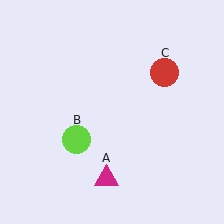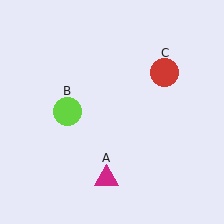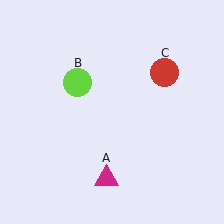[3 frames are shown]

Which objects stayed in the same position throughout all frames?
Magenta triangle (object A) and red circle (object C) remained stationary.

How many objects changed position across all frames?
1 object changed position: lime circle (object B).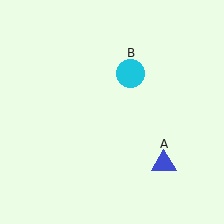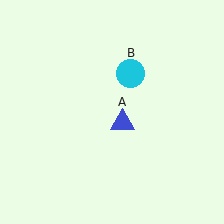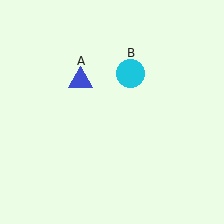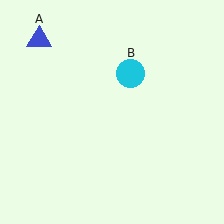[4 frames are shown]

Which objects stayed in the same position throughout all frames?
Cyan circle (object B) remained stationary.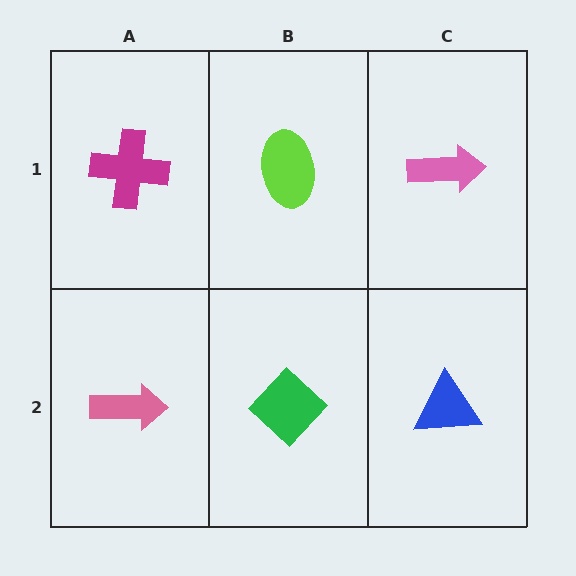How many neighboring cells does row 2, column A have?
2.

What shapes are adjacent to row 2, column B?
A lime ellipse (row 1, column B), a pink arrow (row 2, column A), a blue triangle (row 2, column C).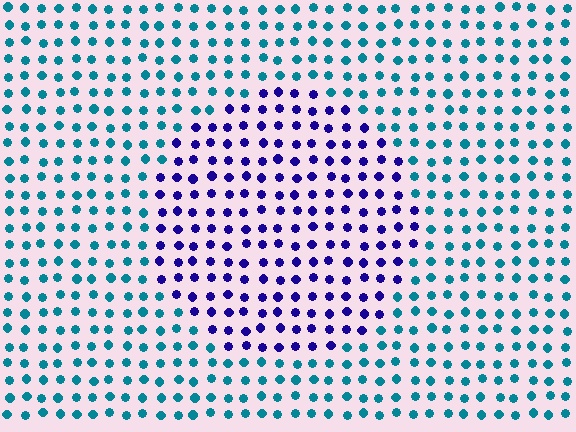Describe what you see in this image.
The image is filled with small teal elements in a uniform arrangement. A circle-shaped region is visible where the elements are tinted to a slightly different hue, forming a subtle color boundary.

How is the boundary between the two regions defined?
The boundary is defined purely by a slight shift in hue (about 62 degrees). Spacing, size, and orientation are identical on both sides.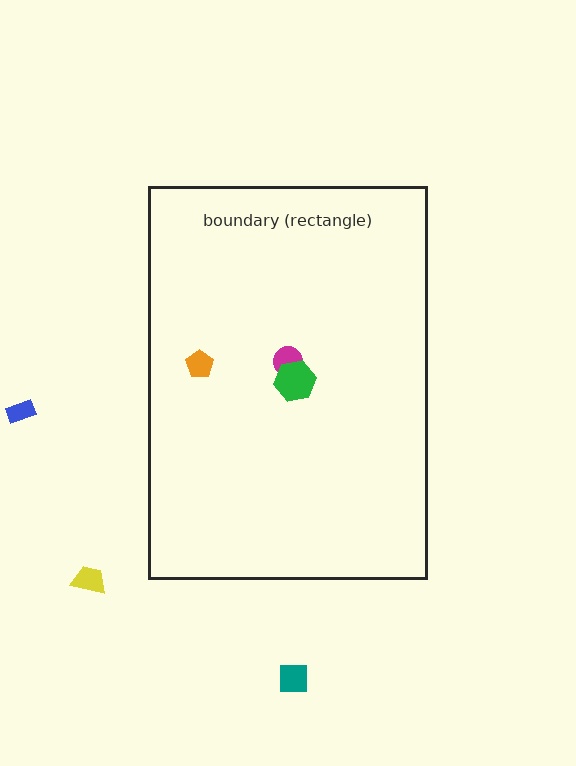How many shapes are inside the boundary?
3 inside, 3 outside.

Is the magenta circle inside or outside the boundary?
Inside.